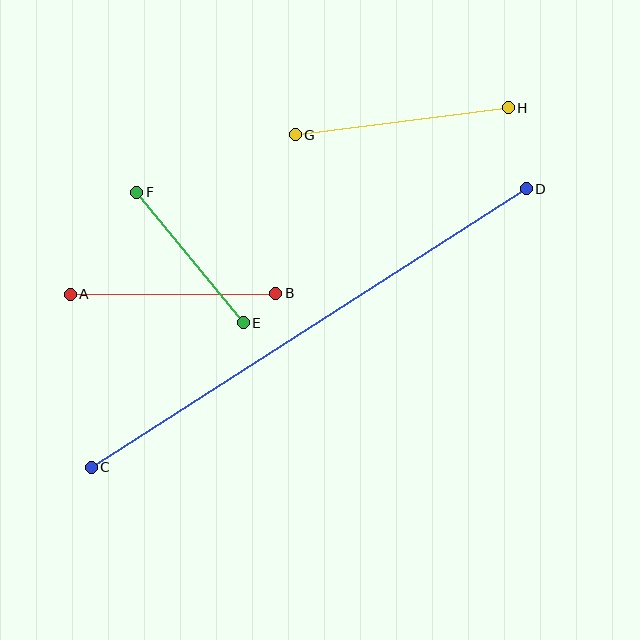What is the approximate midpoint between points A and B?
The midpoint is at approximately (173, 294) pixels.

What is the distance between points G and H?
The distance is approximately 215 pixels.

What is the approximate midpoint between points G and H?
The midpoint is at approximately (402, 121) pixels.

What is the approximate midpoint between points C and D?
The midpoint is at approximately (309, 328) pixels.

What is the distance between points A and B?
The distance is approximately 205 pixels.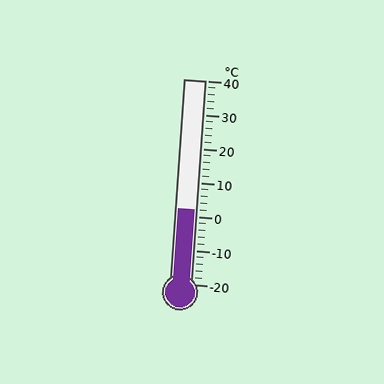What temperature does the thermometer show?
The thermometer shows approximately 2°C.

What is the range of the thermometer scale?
The thermometer scale ranges from -20°C to 40°C.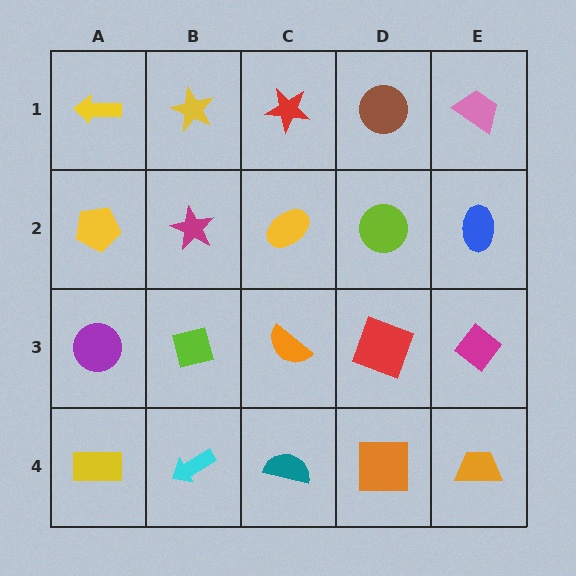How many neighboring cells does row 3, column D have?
4.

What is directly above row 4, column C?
An orange semicircle.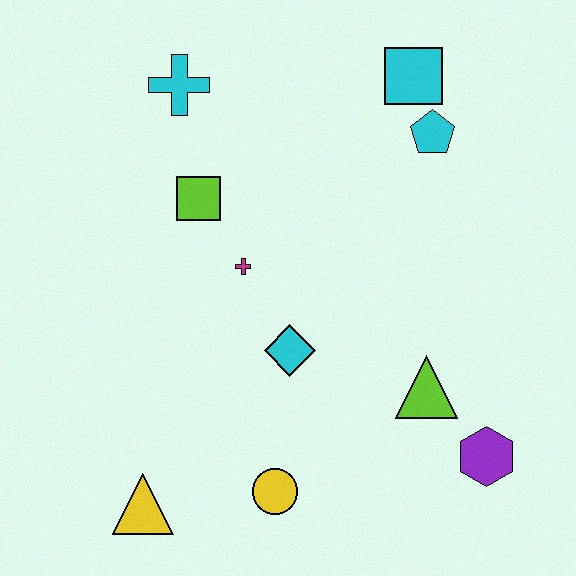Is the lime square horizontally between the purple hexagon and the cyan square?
No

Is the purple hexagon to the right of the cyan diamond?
Yes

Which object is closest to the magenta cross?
The lime square is closest to the magenta cross.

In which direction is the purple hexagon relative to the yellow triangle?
The purple hexagon is to the right of the yellow triangle.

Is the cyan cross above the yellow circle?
Yes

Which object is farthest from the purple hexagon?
The cyan cross is farthest from the purple hexagon.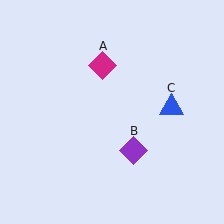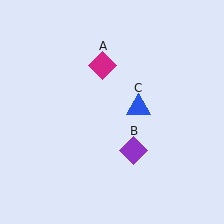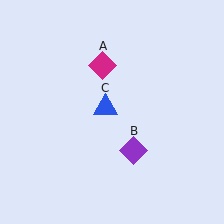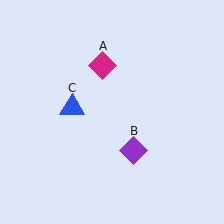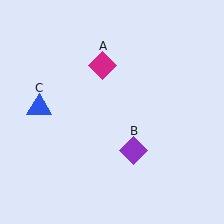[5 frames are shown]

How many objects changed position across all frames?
1 object changed position: blue triangle (object C).